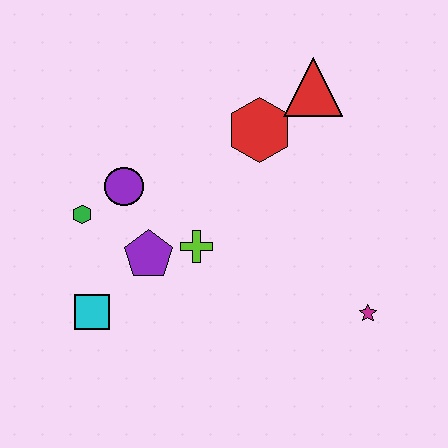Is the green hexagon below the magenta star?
No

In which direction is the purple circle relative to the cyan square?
The purple circle is above the cyan square.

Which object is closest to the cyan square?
The purple pentagon is closest to the cyan square.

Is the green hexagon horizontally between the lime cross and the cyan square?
No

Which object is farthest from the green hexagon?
The magenta star is farthest from the green hexagon.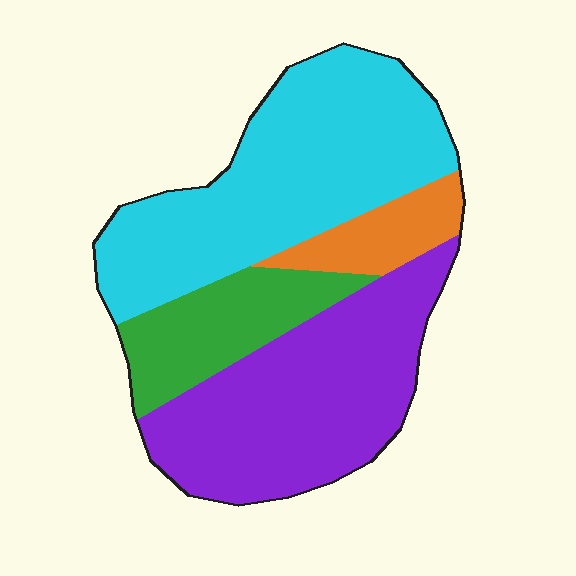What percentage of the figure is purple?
Purple takes up between a quarter and a half of the figure.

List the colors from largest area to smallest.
From largest to smallest: cyan, purple, green, orange.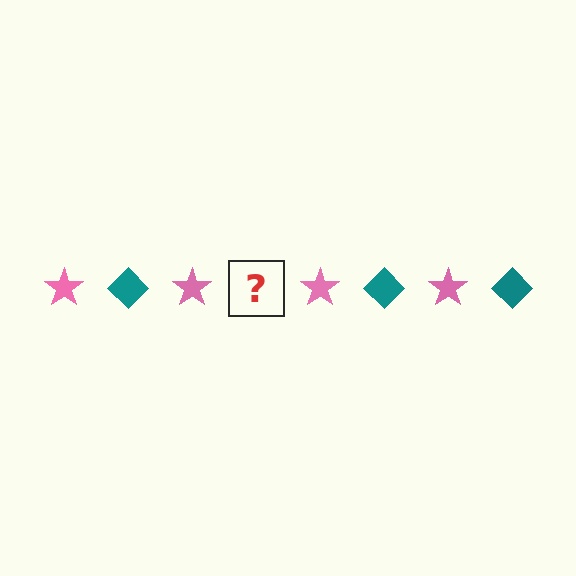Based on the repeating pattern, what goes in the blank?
The blank should be a teal diamond.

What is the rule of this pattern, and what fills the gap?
The rule is that the pattern alternates between pink star and teal diamond. The gap should be filled with a teal diamond.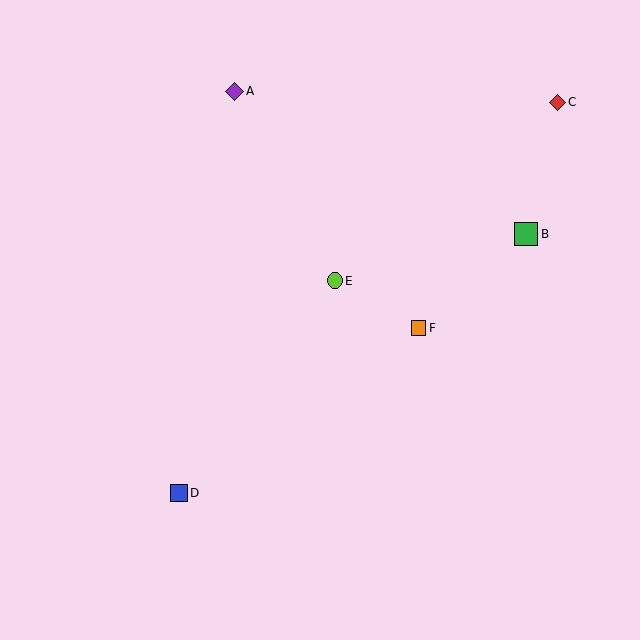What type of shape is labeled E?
Shape E is a lime circle.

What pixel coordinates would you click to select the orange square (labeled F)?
Click at (419, 328) to select the orange square F.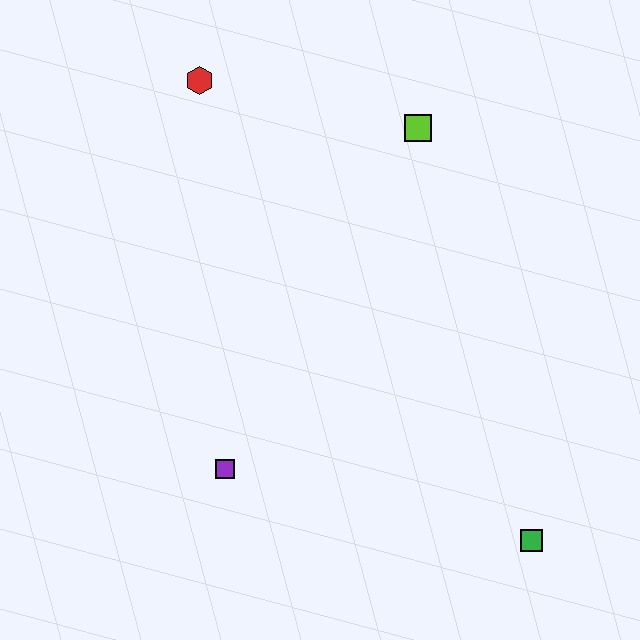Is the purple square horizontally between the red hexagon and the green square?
Yes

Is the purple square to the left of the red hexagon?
No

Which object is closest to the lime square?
The red hexagon is closest to the lime square.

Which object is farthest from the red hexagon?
The green square is farthest from the red hexagon.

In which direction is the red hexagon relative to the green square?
The red hexagon is above the green square.